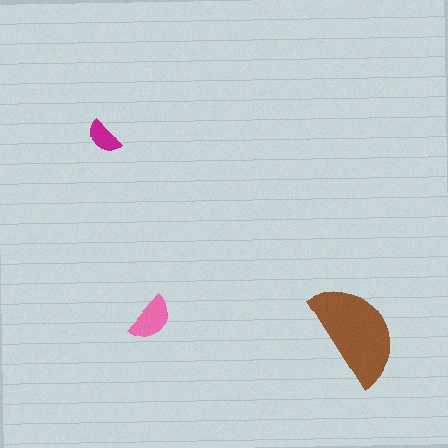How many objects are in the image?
There are 3 objects in the image.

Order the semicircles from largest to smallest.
the brown one, the pink one, the magenta one.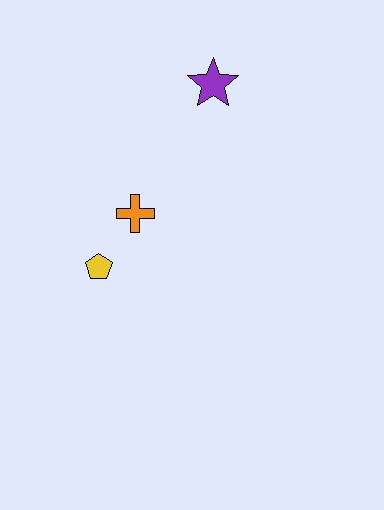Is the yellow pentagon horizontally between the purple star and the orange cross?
No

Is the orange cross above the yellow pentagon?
Yes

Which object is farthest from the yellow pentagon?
The purple star is farthest from the yellow pentagon.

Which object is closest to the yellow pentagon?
The orange cross is closest to the yellow pentagon.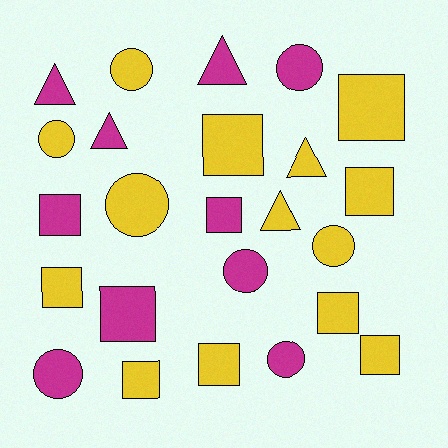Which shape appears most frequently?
Square, with 11 objects.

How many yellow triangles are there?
There are 2 yellow triangles.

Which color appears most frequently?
Yellow, with 14 objects.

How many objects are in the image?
There are 24 objects.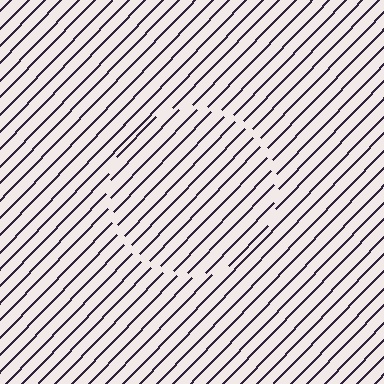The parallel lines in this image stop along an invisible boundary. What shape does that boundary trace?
An illusory circle. The interior of the shape contains the same grating, shifted by half a period — the contour is defined by the phase discontinuity where line-ends from the inner and outer gratings abut.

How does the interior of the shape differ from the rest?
The interior of the shape contains the same grating, shifted by half a period — the contour is defined by the phase discontinuity where line-ends from the inner and outer gratings abut.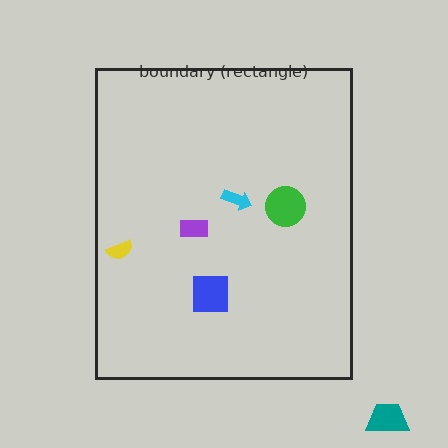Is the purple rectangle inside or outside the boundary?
Inside.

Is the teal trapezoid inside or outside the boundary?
Outside.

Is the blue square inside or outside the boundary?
Inside.